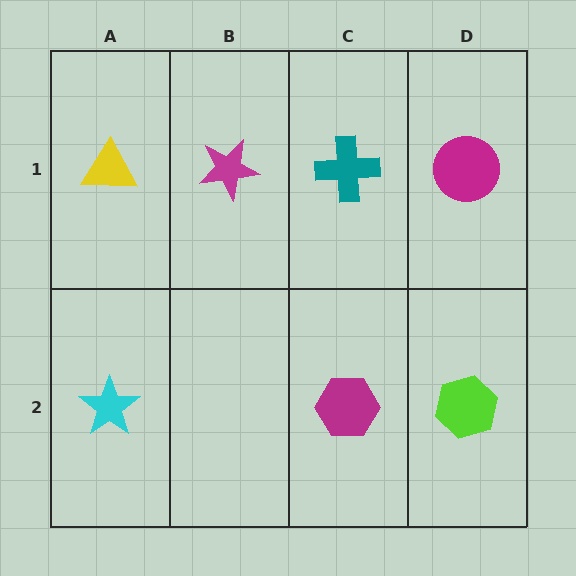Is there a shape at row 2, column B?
No, that cell is empty.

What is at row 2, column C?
A magenta hexagon.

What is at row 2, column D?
A lime hexagon.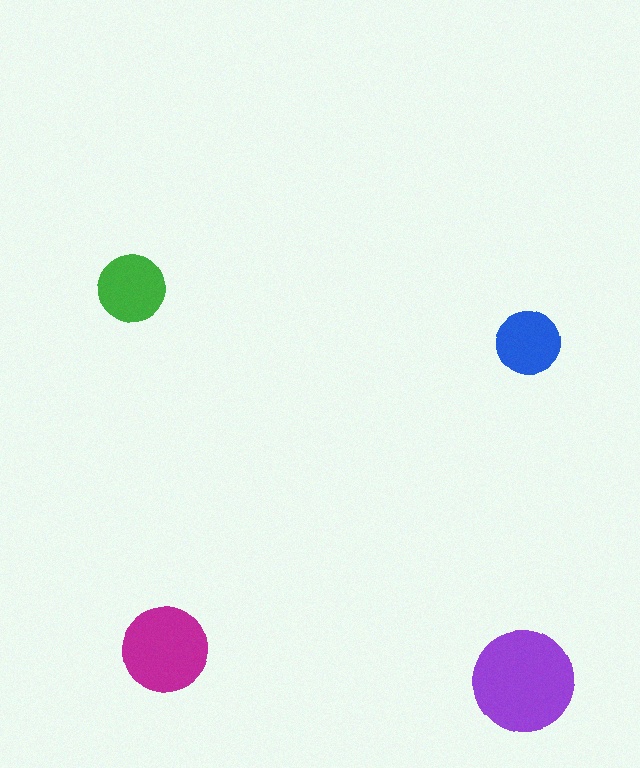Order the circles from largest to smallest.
the purple one, the magenta one, the green one, the blue one.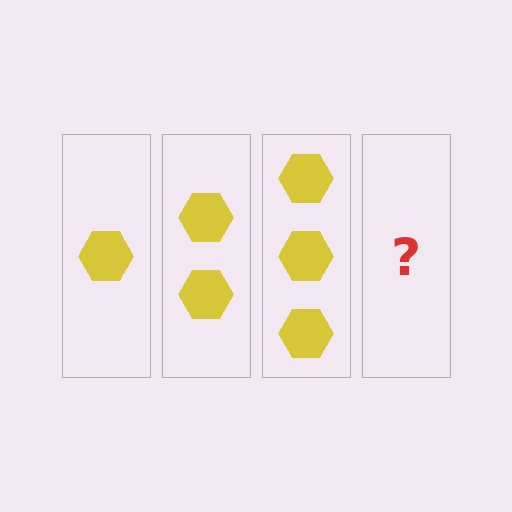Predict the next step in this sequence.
The next step is 4 hexagons.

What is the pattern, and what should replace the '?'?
The pattern is that each step adds one more hexagon. The '?' should be 4 hexagons.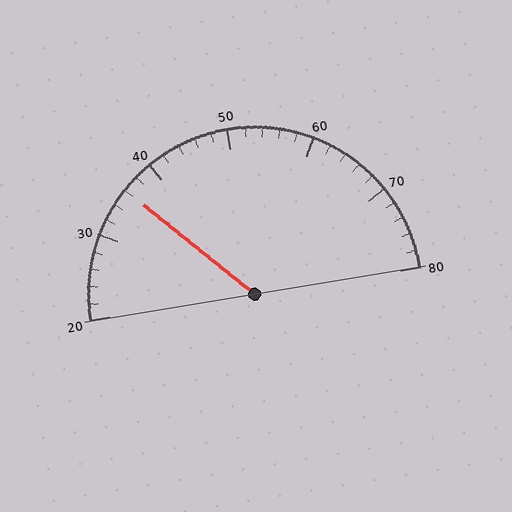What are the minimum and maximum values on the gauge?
The gauge ranges from 20 to 80.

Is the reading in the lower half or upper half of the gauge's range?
The reading is in the lower half of the range (20 to 80).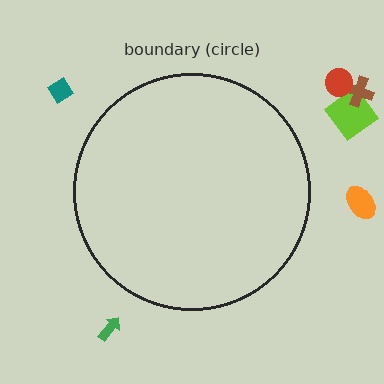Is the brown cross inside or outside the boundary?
Outside.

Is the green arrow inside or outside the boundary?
Outside.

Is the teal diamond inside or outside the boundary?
Outside.